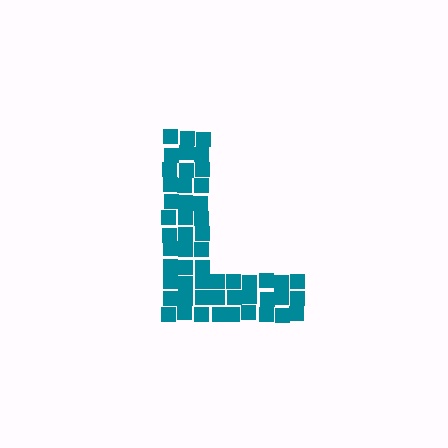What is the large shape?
The large shape is the letter L.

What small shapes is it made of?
It is made of small squares.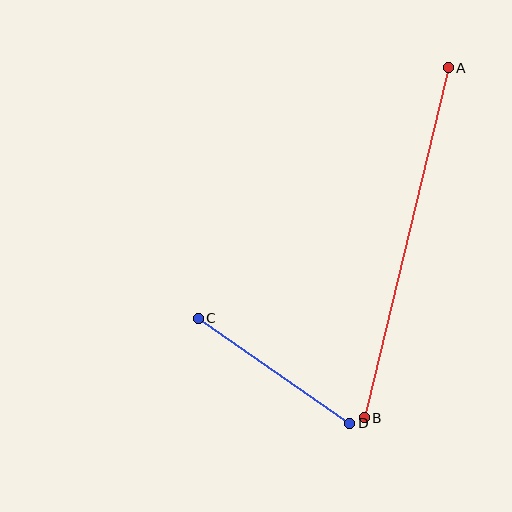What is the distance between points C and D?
The distance is approximately 184 pixels.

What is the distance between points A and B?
The distance is approximately 360 pixels.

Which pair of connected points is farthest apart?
Points A and B are farthest apart.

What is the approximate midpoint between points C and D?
The midpoint is at approximately (274, 371) pixels.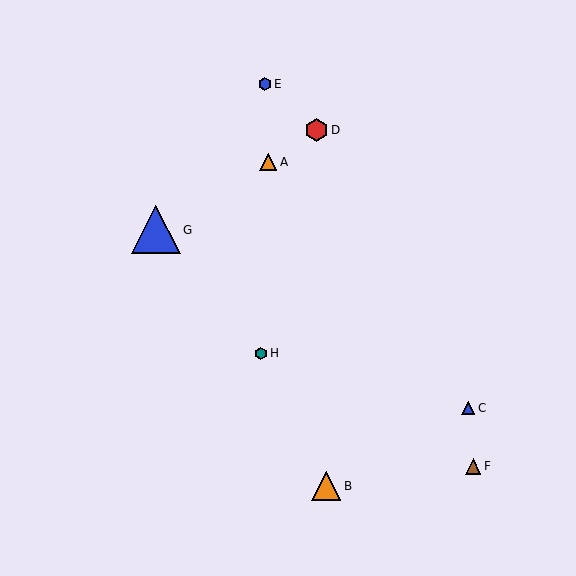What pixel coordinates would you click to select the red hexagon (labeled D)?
Click at (317, 130) to select the red hexagon D.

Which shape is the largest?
The blue triangle (labeled G) is the largest.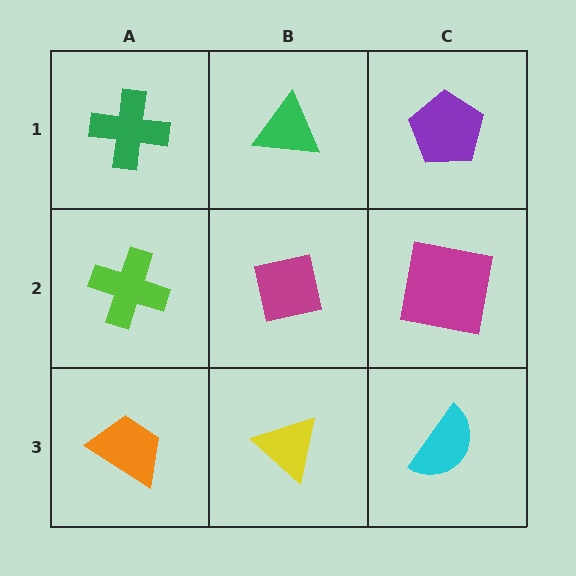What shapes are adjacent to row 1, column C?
A magenta square (row 2, column C), a green triangle (row 1, column B).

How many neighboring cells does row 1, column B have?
3.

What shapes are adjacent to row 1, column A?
A lime cross (row 2, column A), a green triangle (row 1, column B).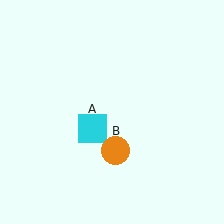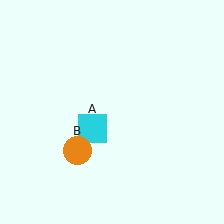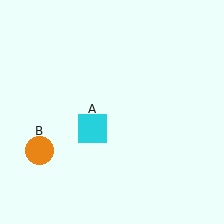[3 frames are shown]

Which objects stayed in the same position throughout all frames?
Cyan square (object A) remained stationary.